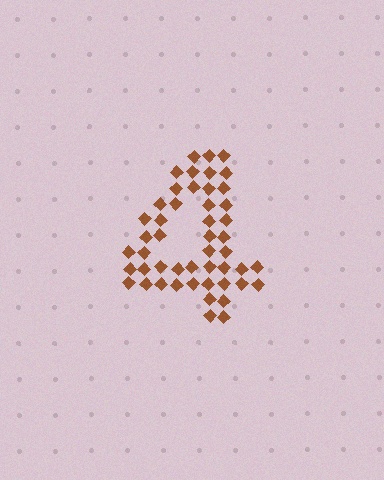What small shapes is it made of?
It is made of small diamonds.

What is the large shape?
The large shape is the digit 4.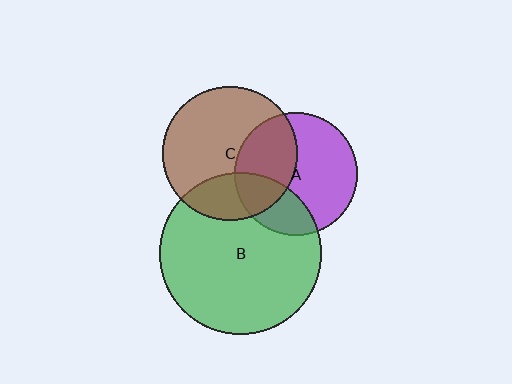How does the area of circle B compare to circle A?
Approximately 1.7 times.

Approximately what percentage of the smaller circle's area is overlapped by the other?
Approximately 25%.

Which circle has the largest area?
Circle B (green).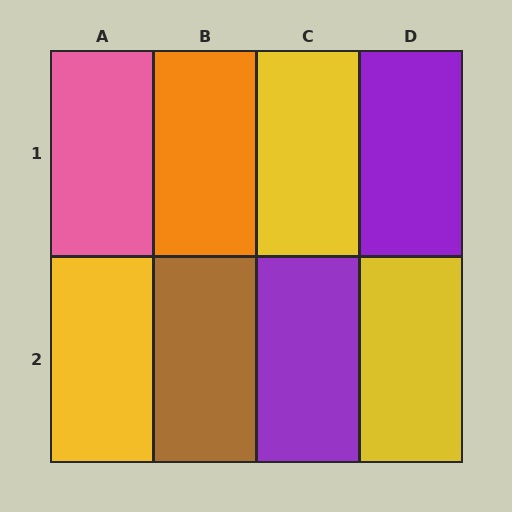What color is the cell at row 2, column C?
Purple.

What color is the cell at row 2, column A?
Yellow.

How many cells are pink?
1 cell is pink.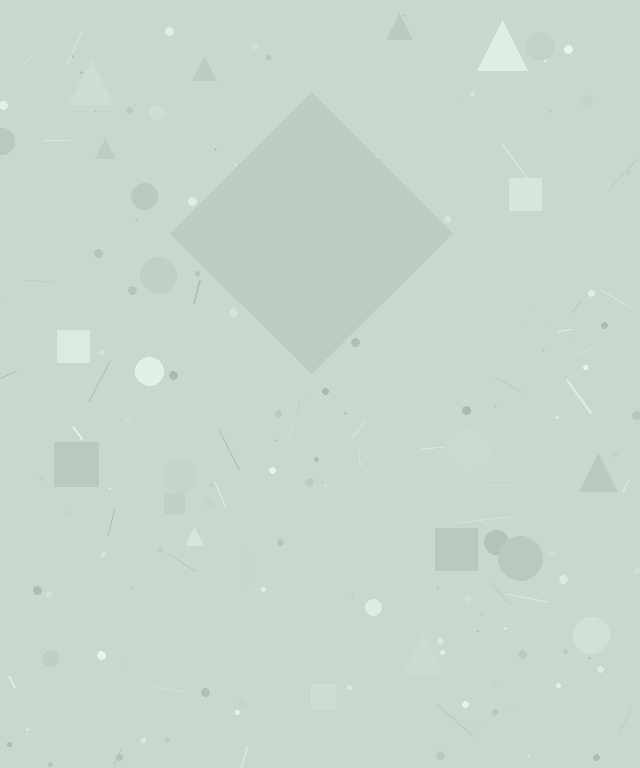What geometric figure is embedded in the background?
A diamond is embedded in the background.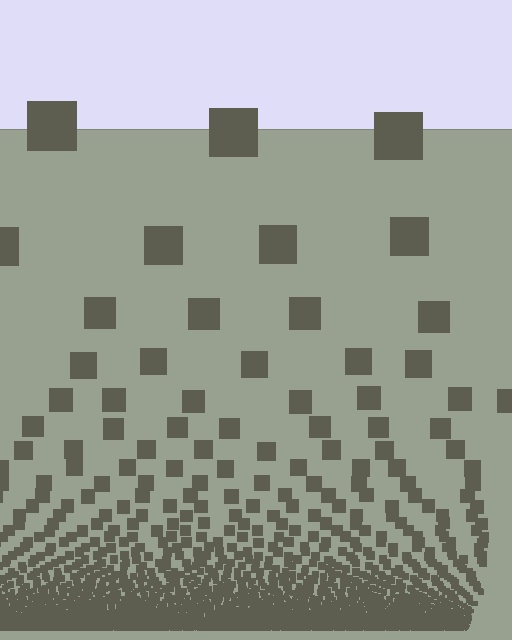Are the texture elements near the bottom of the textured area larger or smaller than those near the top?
Smaller. The gradient is inverted — elements near the bottom are smaller and denser.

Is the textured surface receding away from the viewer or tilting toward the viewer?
The surface appears to tilt toward the viewer. Texture elements get larger and sparser toward the top.